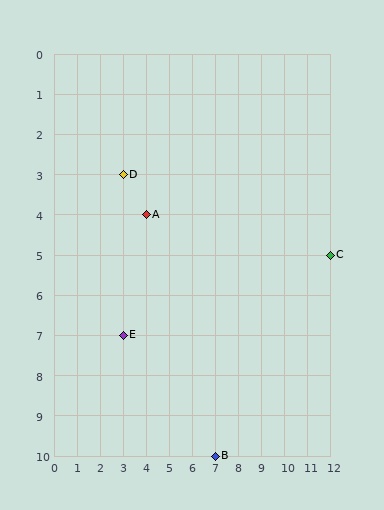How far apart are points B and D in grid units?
Points B and D are 4 columns and 7 rows apart (about 8.1 grid units diagonally).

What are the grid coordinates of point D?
Point D is at grid coordinates (3, 3).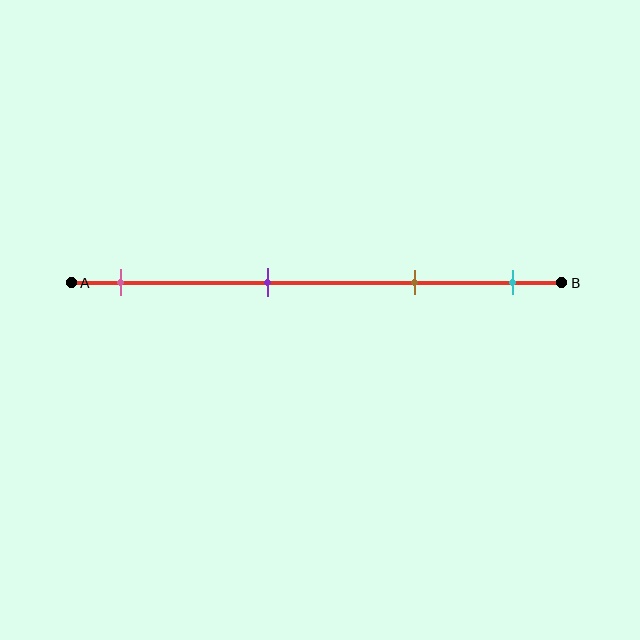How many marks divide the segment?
There are 4 marks dividing the segment.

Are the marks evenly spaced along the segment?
No, the marks are not evenly spaced.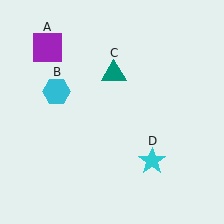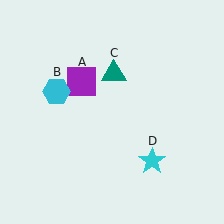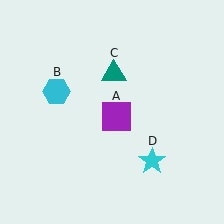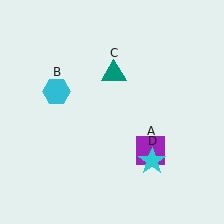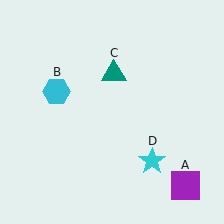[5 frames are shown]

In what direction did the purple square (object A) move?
The purple square (object A) moved down and to the right.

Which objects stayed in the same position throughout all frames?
Cyan hexagon (object B) and teal triangle (object C) and cyan star (object D) remained stationary.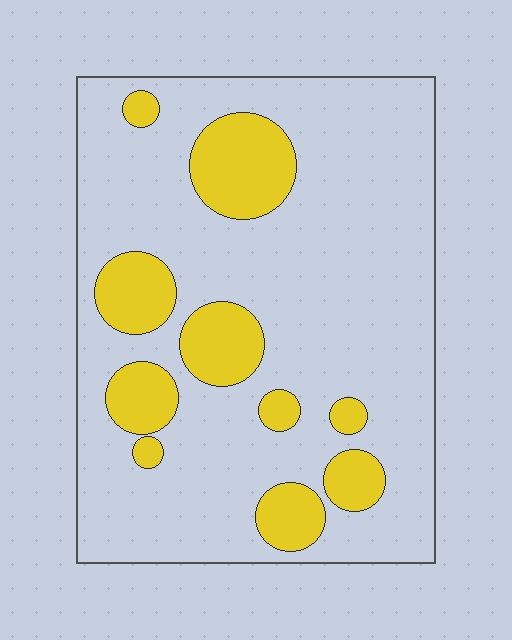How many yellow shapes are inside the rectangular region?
10.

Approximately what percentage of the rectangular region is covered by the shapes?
Approximately 20%.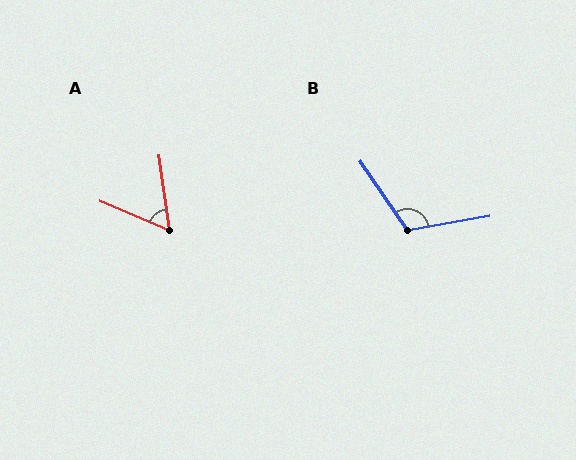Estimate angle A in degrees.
Approximately 59 degrees.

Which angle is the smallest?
A, at approximately 59 degrees.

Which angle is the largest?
B, at approximately 114 degrees.